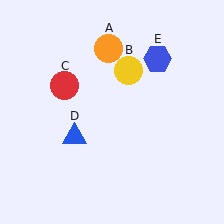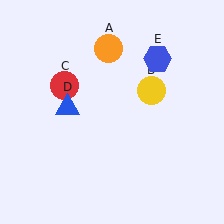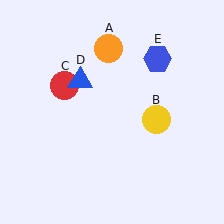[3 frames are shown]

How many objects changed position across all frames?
2 objects changed position: yellow circle (object B), blue triangle (object D).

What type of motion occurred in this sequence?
The yellow circle (object B), blue triangle (object D) rotated clockwise around the center of the scene.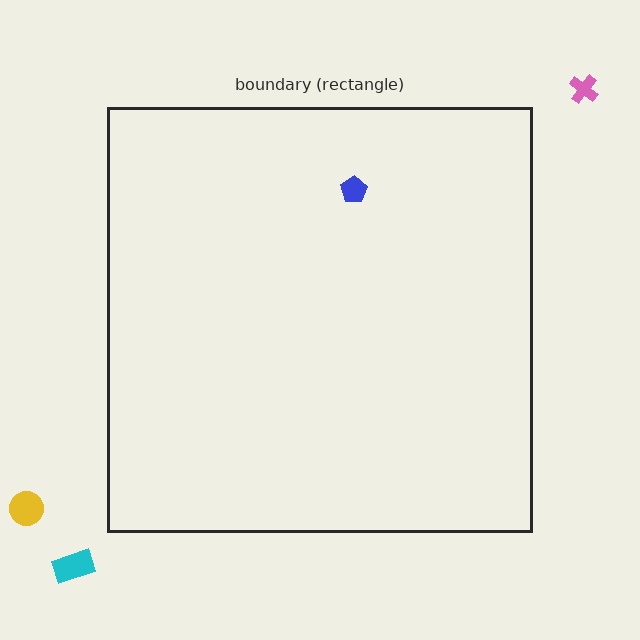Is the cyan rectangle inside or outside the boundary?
Outside.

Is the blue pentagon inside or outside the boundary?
Inside.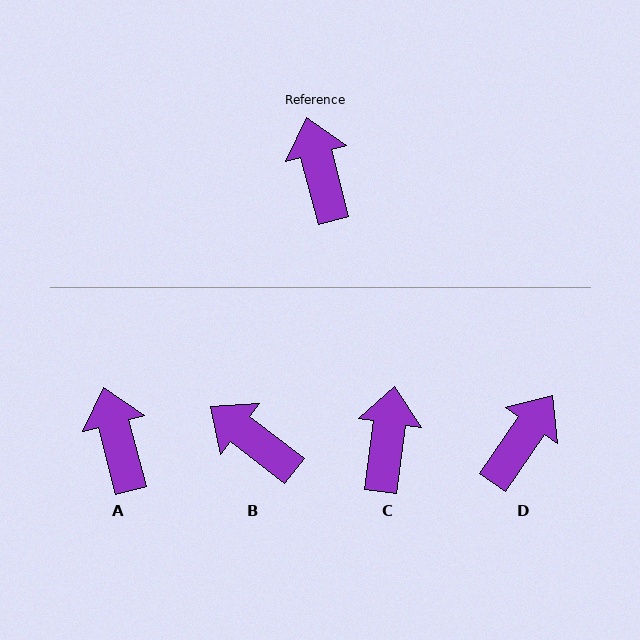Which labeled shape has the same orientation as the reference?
A.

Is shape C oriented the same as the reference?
No, it is off by about 22 degrees.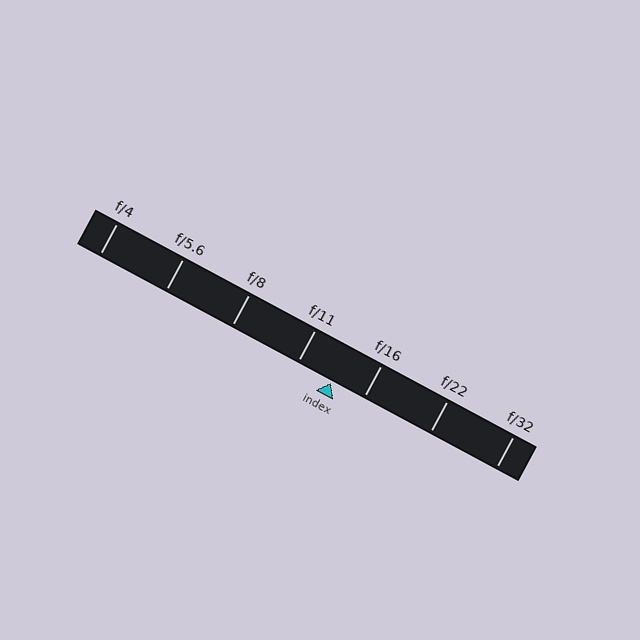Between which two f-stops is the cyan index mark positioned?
The index mark is between f/11 and f/16.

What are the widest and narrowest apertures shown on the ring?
The widest aperture shown is f/4 and the narrowest is f/32.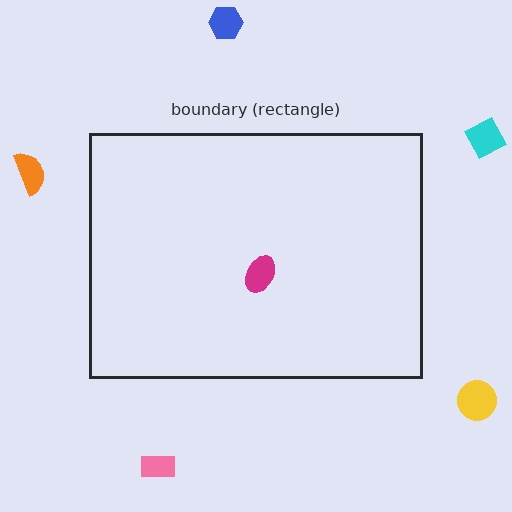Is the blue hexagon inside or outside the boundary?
Outside.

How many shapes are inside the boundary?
1 inside, 5 outside.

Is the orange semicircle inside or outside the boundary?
Outside.